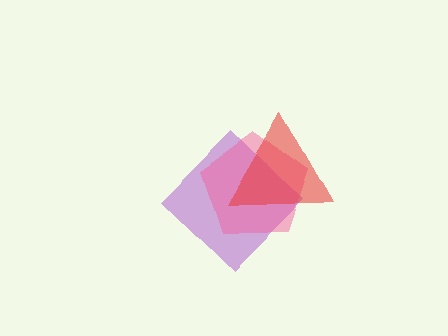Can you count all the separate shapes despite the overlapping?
Yes, there are 3 separate shapes.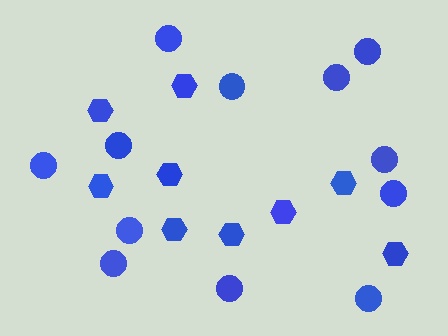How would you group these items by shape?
There are 2 groups: one group of circles (12) and one group of hexagons (9).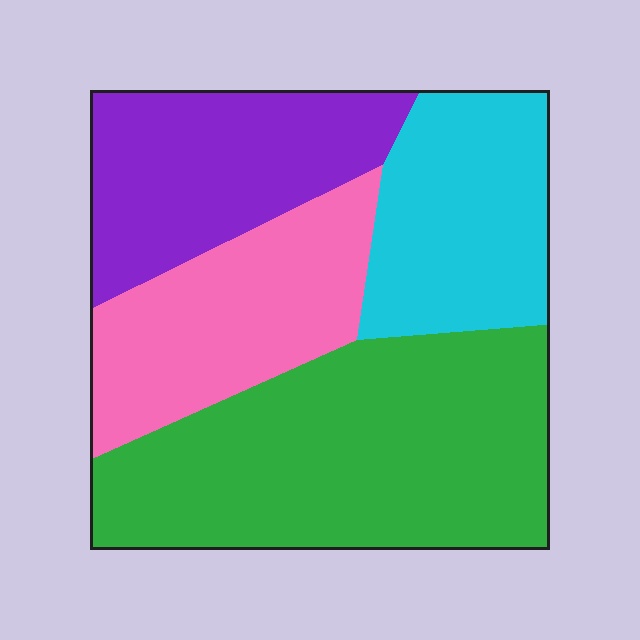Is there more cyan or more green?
Green.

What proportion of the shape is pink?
Pink takes up about one fifth (1/5) of the shape.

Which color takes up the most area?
Green, at roughly 40%.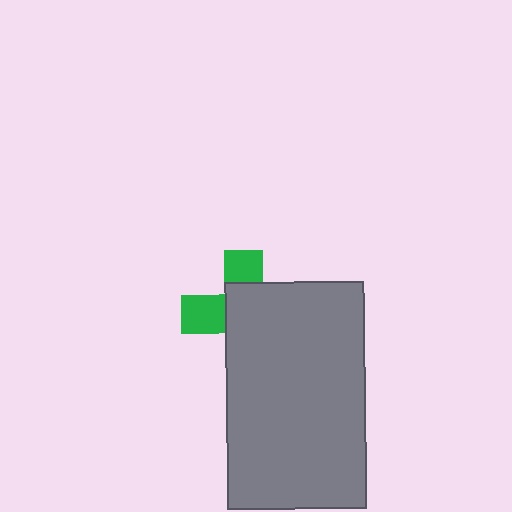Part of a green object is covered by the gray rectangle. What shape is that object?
It is a cross.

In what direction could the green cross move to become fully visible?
The green cross could move toward the upper-left. That would shift it out from behind the gray rectangle entirely.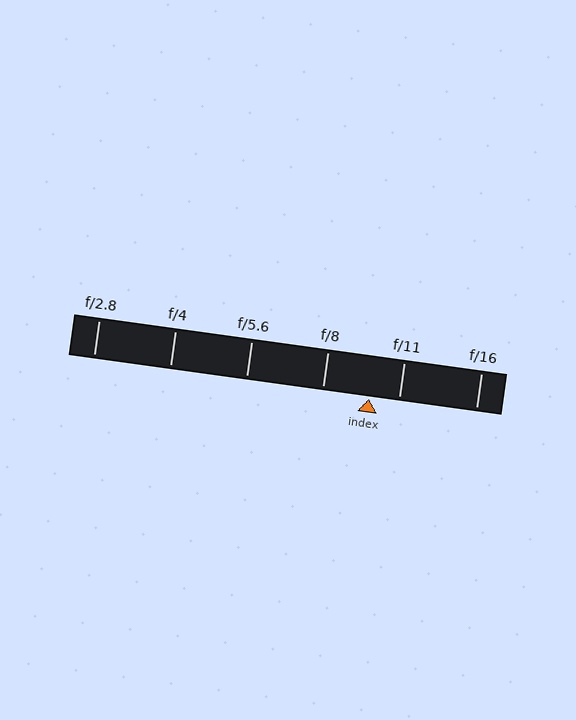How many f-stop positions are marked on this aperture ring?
There are 6 f-stop positions marked.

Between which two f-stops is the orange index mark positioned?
The index mark is between f/8 and f/11.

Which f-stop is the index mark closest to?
The index mark is closest to f/11.